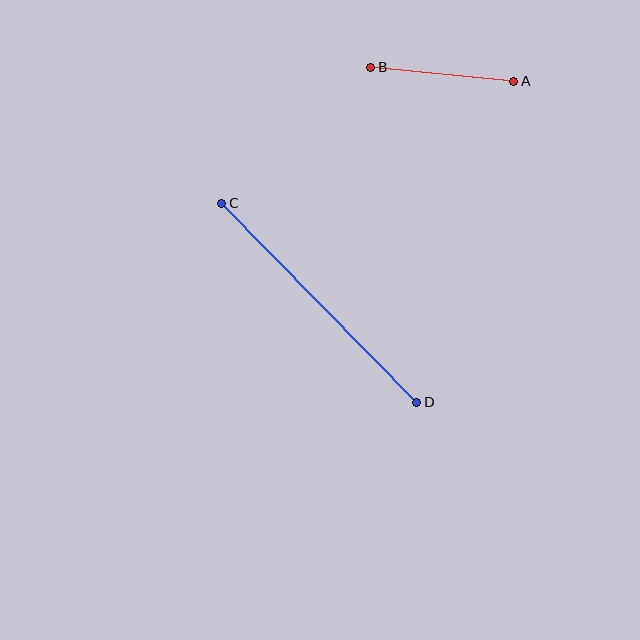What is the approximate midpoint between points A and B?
The midpoint is at approximately (442, 74) pixels.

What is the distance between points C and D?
The distance is approximately 279 pixels.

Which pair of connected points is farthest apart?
Points C and D are farthest apart.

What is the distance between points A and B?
The distance is approximately 144 pixels.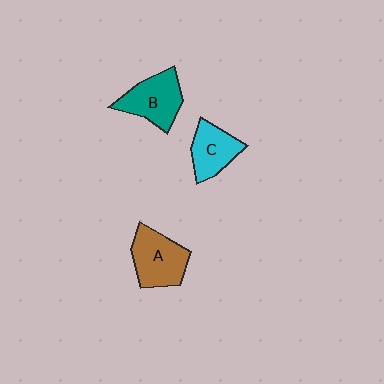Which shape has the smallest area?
Shape C (cyan).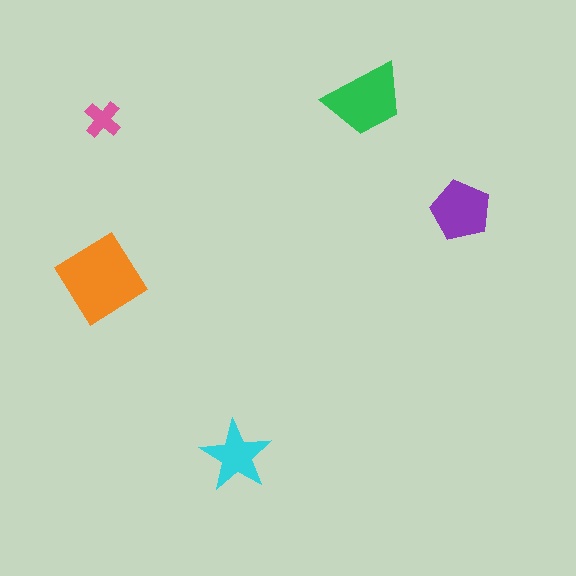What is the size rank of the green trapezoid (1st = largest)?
2nd.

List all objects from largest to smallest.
The orange diamond, the green trapezoid, the purple pentagon, the cyan star, the pink cross.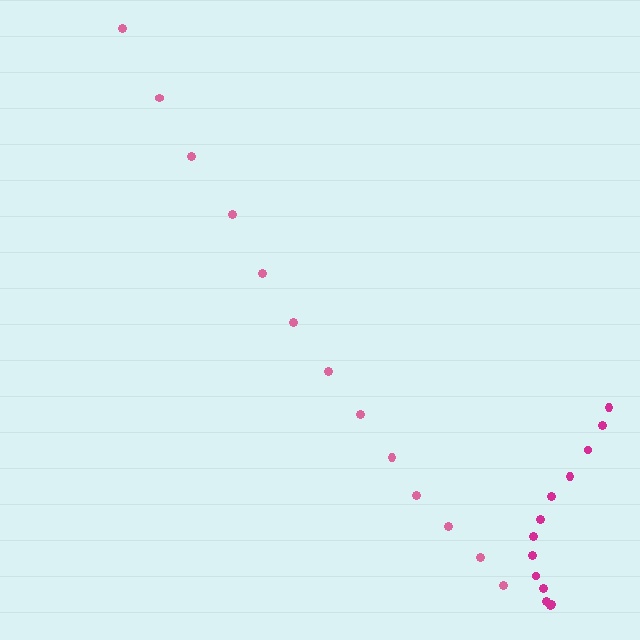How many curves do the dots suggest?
There are 2 distinct paths.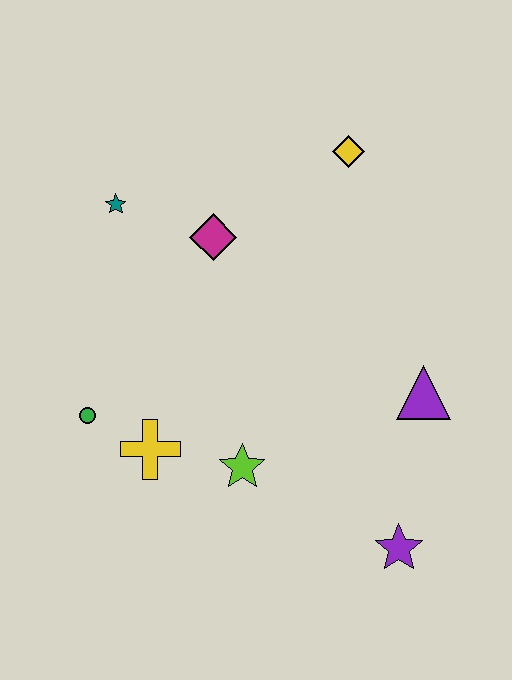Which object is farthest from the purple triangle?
The teal star is farthest from the purple triangle.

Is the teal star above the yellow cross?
Yes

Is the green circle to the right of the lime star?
No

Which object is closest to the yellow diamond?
The magenta diamond is closest to the yellow diamond.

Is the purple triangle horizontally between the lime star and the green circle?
No